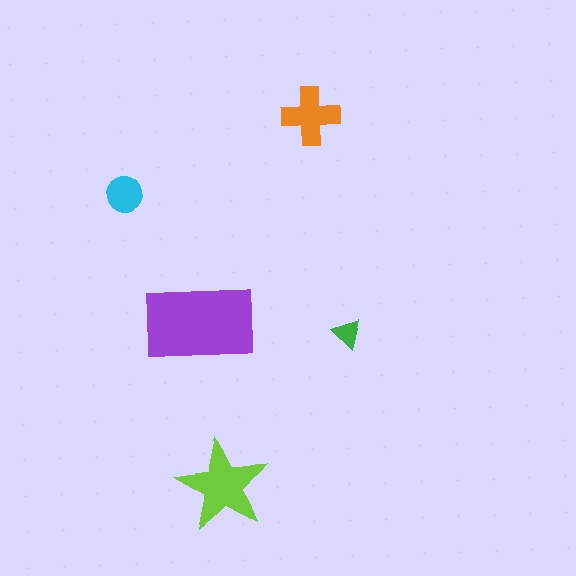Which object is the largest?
The purple rectangle.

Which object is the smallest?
The green triangle.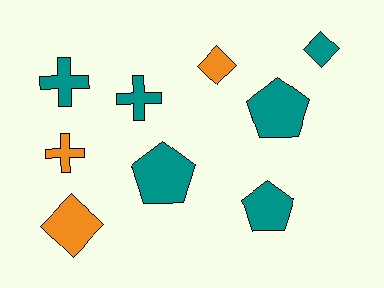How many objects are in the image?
There are 9 objects.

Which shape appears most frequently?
Cross, with 3 objects.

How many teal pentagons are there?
There are 3 teal pentagons.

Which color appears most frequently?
Teal, with 6 objects.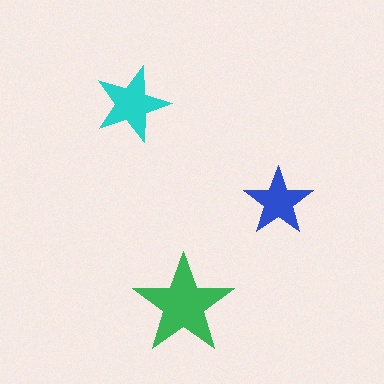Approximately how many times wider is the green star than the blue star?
About 1.5 times wider.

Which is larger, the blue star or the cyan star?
The cyan one.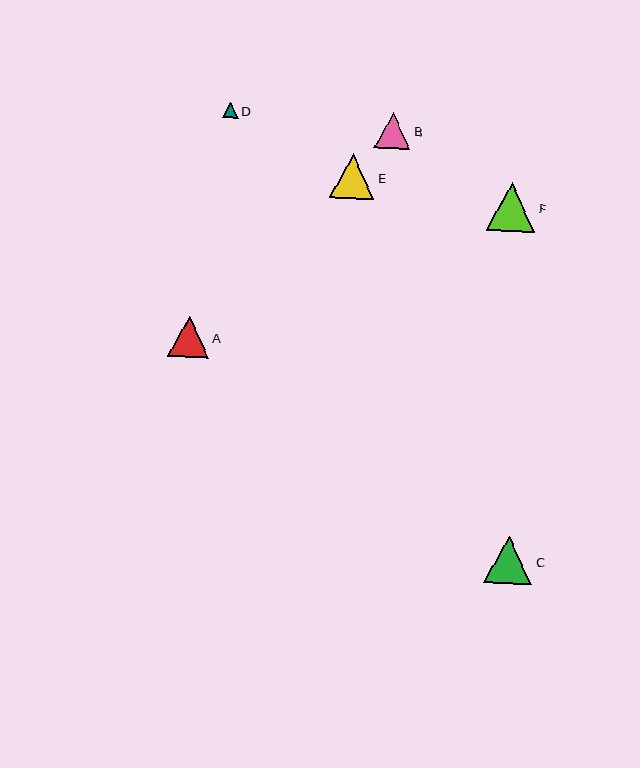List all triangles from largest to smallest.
From largest to smallest: F, C, E, A, B, D.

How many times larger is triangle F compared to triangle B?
Triangle F is approximately 1.3 times the size of triangle B.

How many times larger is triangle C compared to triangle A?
Triangle C is approximately 1.2 times the size of triangle A.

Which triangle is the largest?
Triangle F is the largest with a size of approximately 48 pixels.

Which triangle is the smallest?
Triangle D is the smallest with a size of approximately 15 pixels.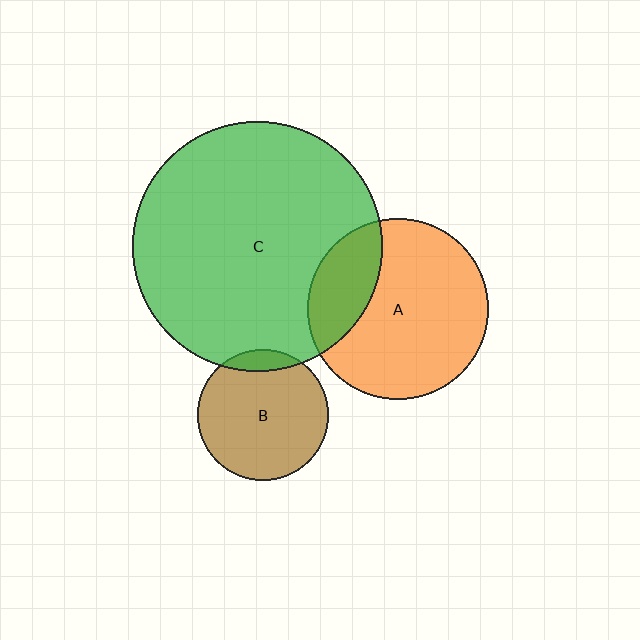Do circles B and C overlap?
Yes.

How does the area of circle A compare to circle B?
Approximately 1.9 times.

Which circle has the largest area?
Circle C (green).